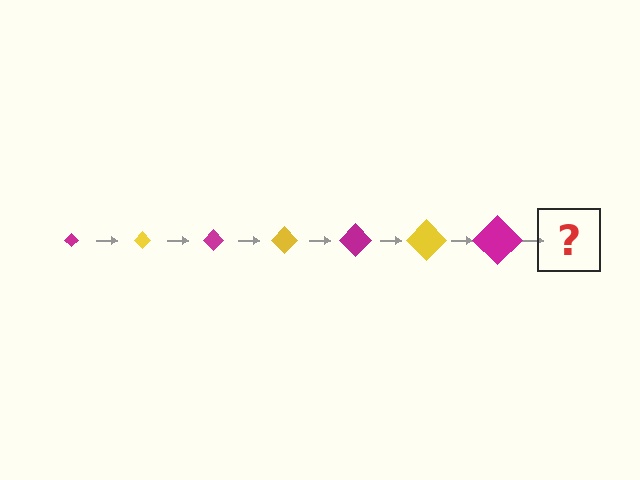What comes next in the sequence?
The next element should be a yellow diamond, larger than the previous one.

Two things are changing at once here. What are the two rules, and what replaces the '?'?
The two rules are that the diamond grows larger each step and the color cycles through magenta and yellow. The '?' should be a yellow diamond, larger than the previous one.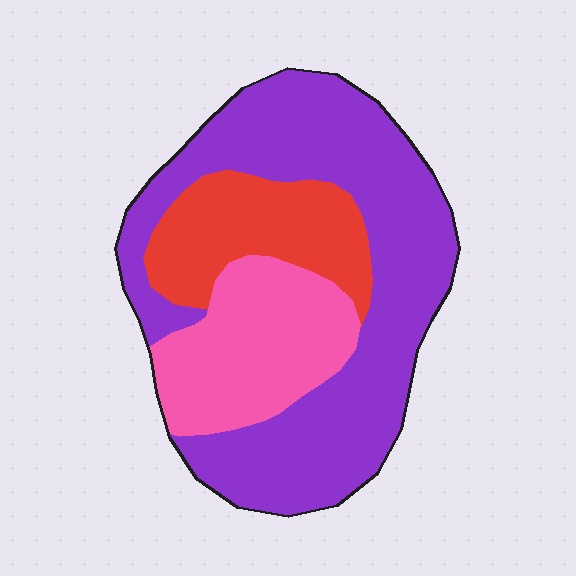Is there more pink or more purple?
Purple.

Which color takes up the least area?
Red, at roughly 20%.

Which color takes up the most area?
Purple, at roughly 55%.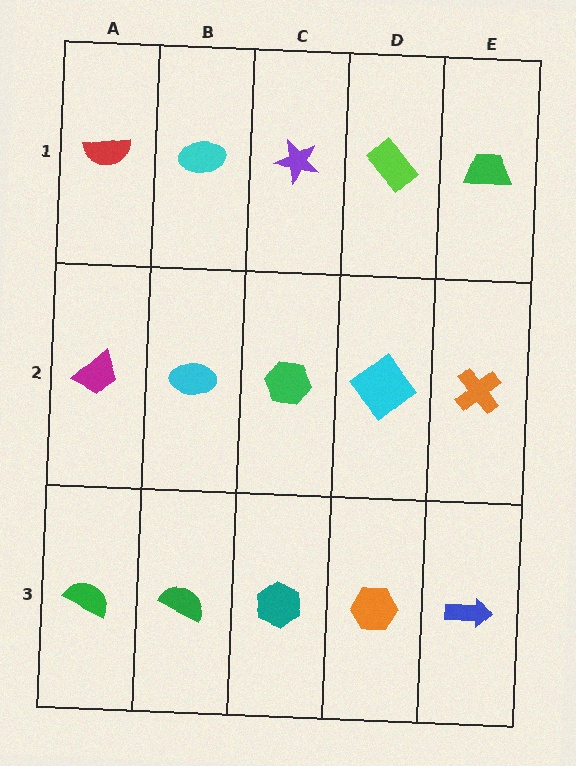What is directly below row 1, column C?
A green hexagon.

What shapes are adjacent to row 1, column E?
An orange cross (row 2, column E), a lime rectangle (row 1, column D).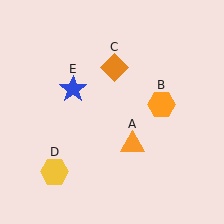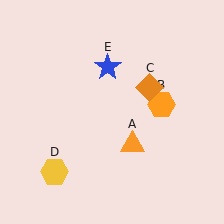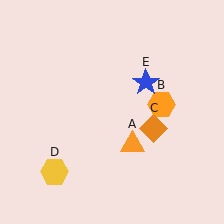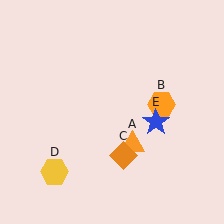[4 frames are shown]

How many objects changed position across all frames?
2 objects changed position: orange diamond (object C), blue star (object E).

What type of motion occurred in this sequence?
The orange diamond (object C), blue star (object E) rotated clockwise around the center of the scene.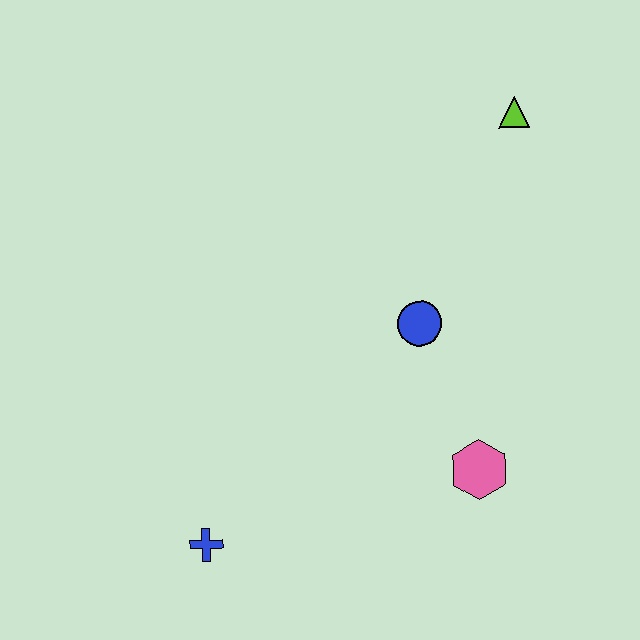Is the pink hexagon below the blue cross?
No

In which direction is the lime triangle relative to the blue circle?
The lime triangle is above the blue circle.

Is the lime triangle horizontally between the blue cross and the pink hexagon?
No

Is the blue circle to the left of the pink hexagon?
Yes